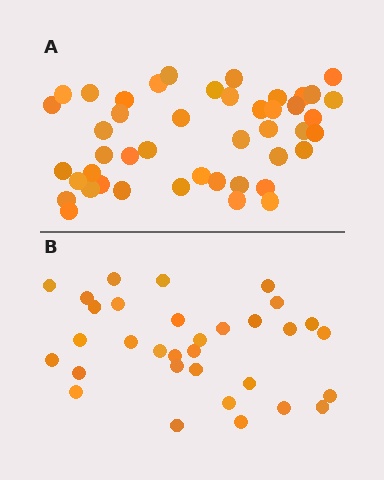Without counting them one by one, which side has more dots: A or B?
Region A (the top region) has more dots.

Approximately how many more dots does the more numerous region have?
Region A has approximately 15 more dots than region B.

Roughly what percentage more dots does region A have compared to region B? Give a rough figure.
About 40% more.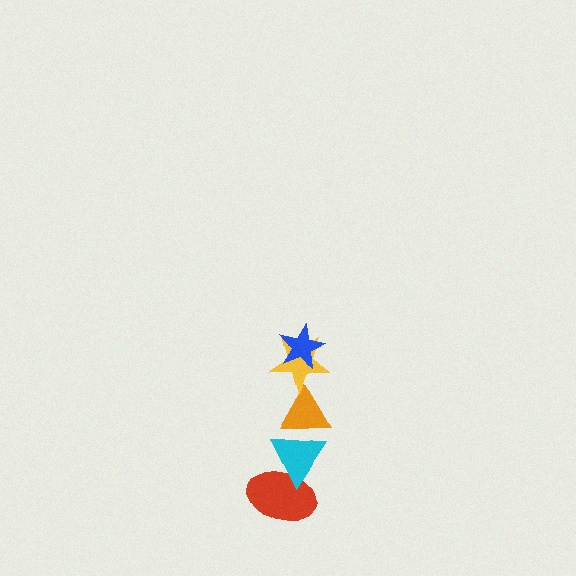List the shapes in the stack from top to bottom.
From top to bottom: the blue star, the yellow star, the orange triangle, the cyan triangle, the red ellipse.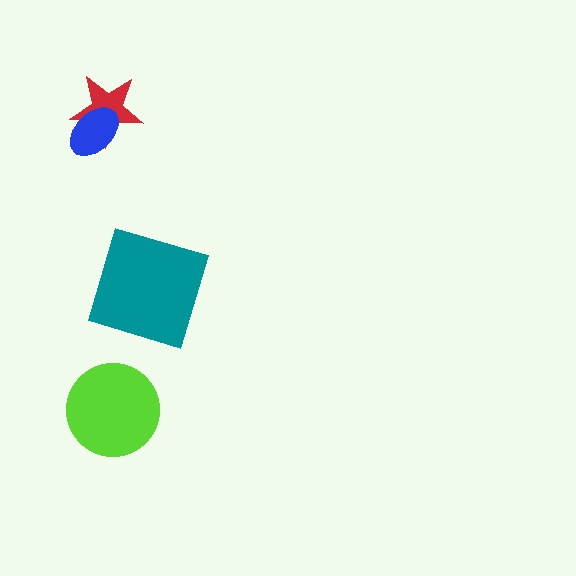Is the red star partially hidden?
Yes, it is partially covered by another shape.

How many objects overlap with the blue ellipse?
1 object overlaps with the blue ellipse.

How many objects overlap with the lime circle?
0 objects overlap with the lime circle.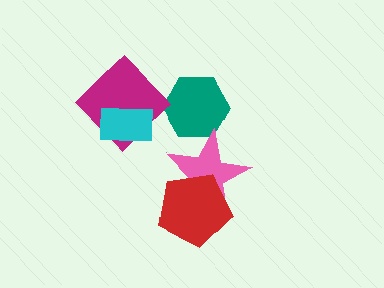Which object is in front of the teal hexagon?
The pink star is in front of the teal hexagon.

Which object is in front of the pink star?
The red pentagon is in front of the pink star.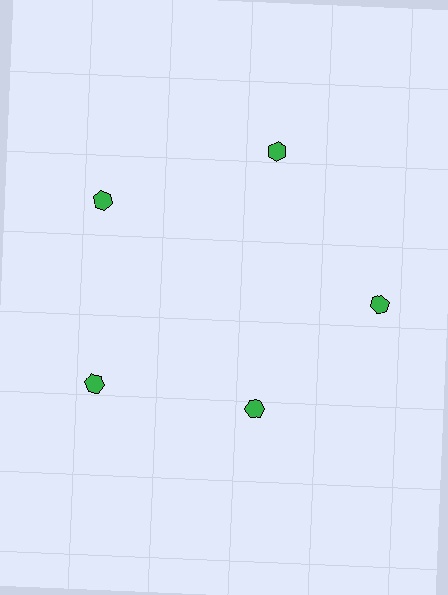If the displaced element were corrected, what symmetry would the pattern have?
It would have 5-fold rotational symmetry — the pattern would map onto itself every 72 degrees.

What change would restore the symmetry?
The symmetry would be restored by moving it outward, back onto the ring so that all 5 hexagons sit at equal angles and equal distance from the center.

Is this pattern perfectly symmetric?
No. The 5 green hexagons are arranged in a ring, but one element near the 5 o'clock position is pulled inward toward the center, breaking the 5-fold rotational symmetry.